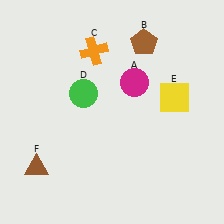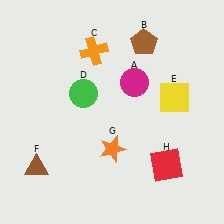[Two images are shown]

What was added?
An orange star (G), a red square (H) were added in Image 2.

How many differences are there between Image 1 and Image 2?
There are 2 differences between the two images.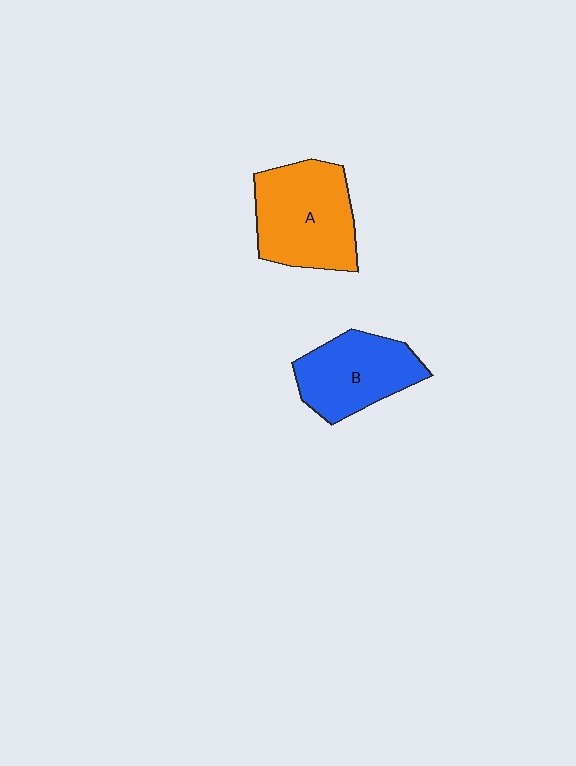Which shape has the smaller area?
Shape B (blue).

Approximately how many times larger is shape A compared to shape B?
Approximately 1.2 times.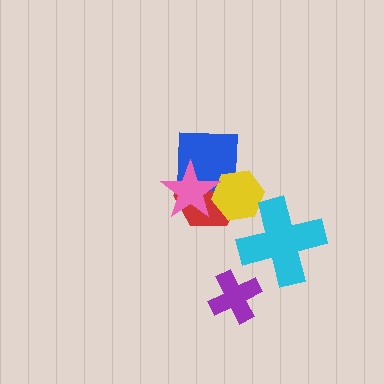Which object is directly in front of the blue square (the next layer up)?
The yellow hexagon is directly in front of the blue square.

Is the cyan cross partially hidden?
No, no other shape covers it.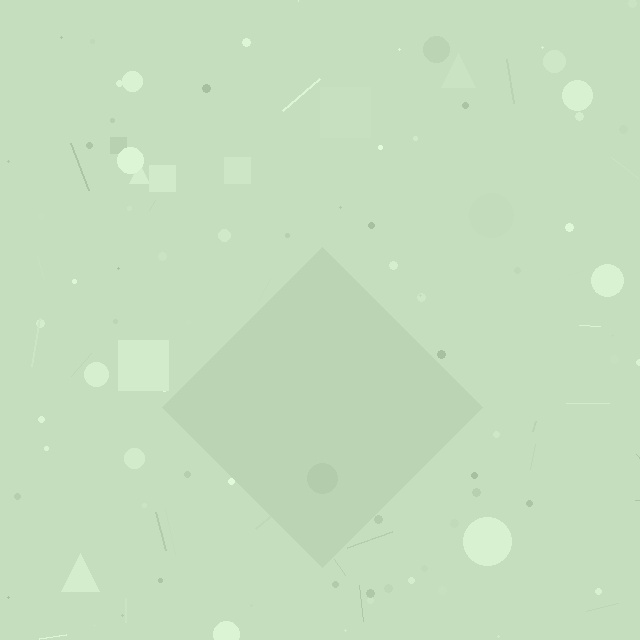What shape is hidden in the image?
A diamond is hidden in the image.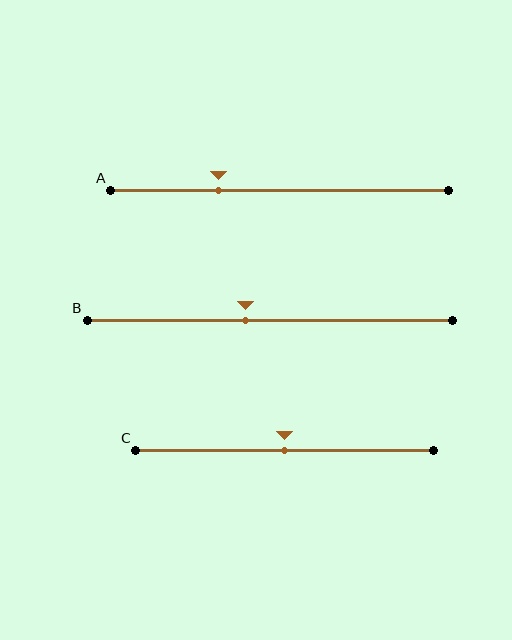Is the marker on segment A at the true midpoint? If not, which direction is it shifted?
No, the marker on segment A is shifted to the left by about 18% of the segment length.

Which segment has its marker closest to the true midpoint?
Segment C has its marker closest to the true midpoint.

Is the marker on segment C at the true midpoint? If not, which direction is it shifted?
Yes, the marker on segment C is at the true midpoint.